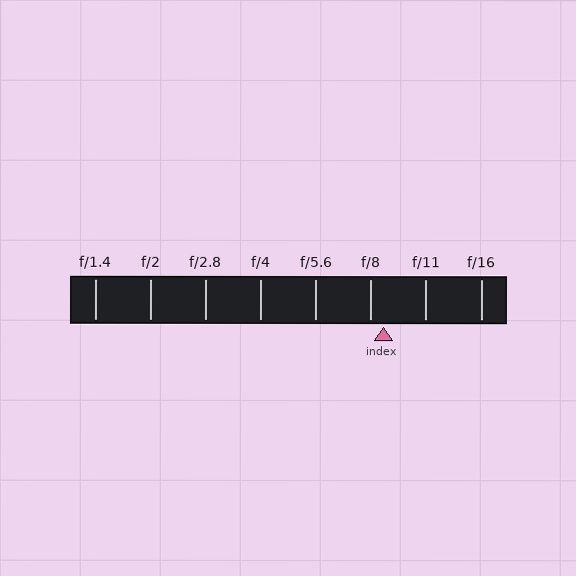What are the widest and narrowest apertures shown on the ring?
The widest aperture shown is f/1.4 and the narrowest is f/16.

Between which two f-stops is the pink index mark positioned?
The index mark is between f/8 and f/11.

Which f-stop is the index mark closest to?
The index mark is closest to f/8.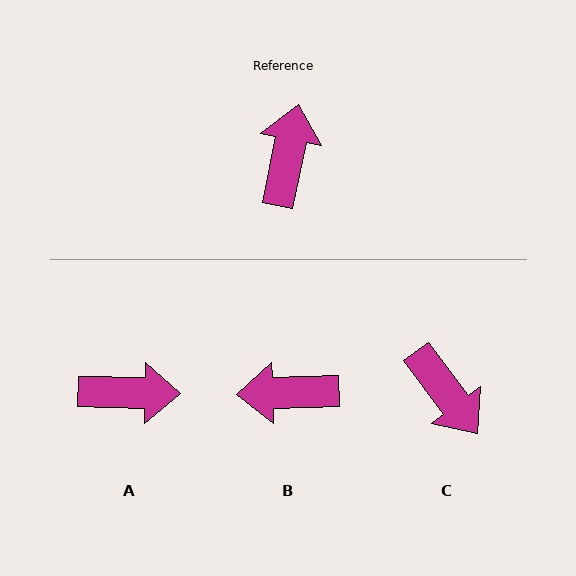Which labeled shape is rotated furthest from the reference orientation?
C, about 132 degrees away.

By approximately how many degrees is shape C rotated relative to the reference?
Approximately 132 degrees clockwise.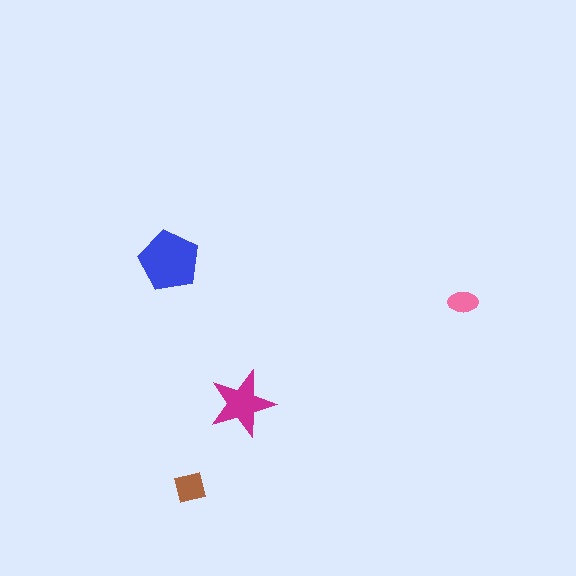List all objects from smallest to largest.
The pink ellipse, the brown square, the magenta star, the blue pentagon.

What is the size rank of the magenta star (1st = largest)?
2nd.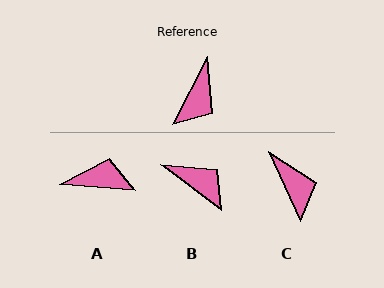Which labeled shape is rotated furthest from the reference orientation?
A, about 112 degrees away.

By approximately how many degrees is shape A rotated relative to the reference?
Approximately 112 degrees counter-clockwise.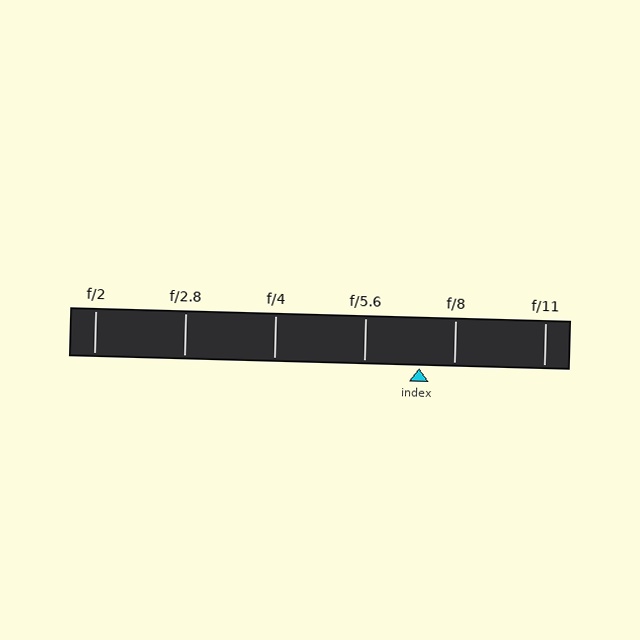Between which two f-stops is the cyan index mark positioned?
The index mark is between f/5.6 and f/8.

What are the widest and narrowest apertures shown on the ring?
The widest aperture shown is f/2 and the narrowest is f/11.